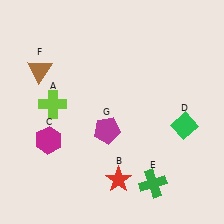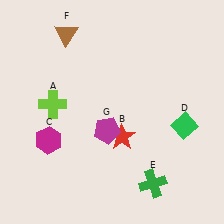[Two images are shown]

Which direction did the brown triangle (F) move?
The brown triangle (F) moved up.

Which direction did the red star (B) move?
The red star (B) moved up.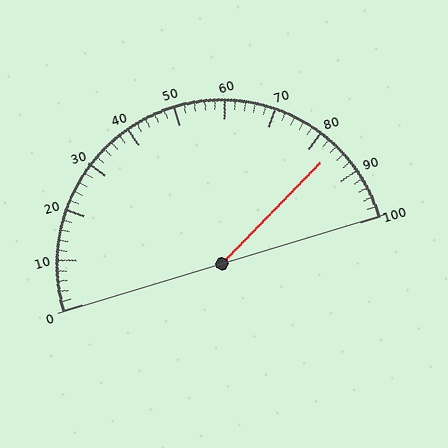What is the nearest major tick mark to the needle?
The nearest major tick mark is 80.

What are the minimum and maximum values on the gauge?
The gauge ranges from 0 to 100.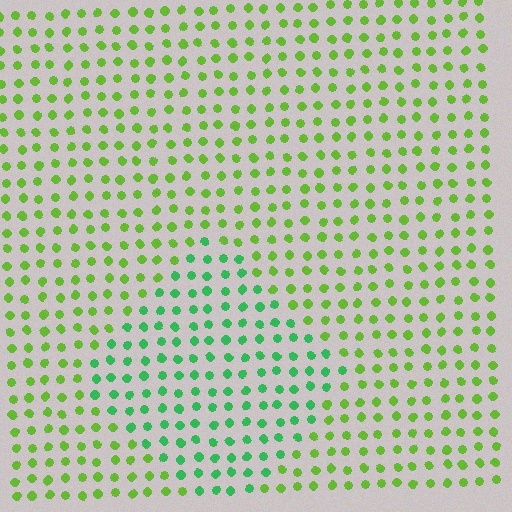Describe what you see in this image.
The image is filled with small lime elements in a uniform arrangement. A diamond-shaped region is visible where the elements are tinted to a slightly different hue, forming a subtle color boundary.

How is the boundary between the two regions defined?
The boundary is defined purely by a slight shift in hue (about 40 degrees). Spacing, size, and orientation are identical on both sides.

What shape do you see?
I see a diamond.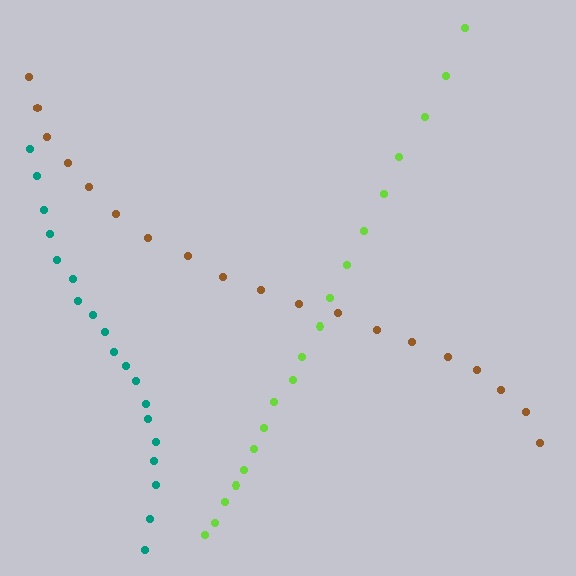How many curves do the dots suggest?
There are 3 distinct paths.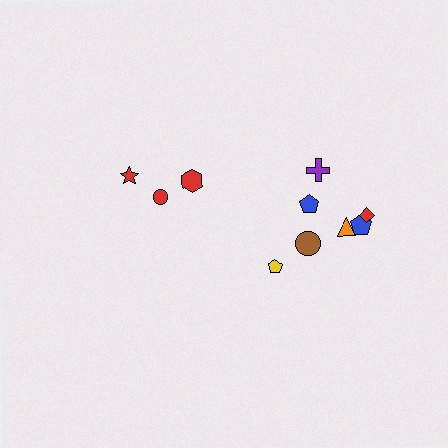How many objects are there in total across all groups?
There are 10 objects.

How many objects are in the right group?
There are 7 objects.